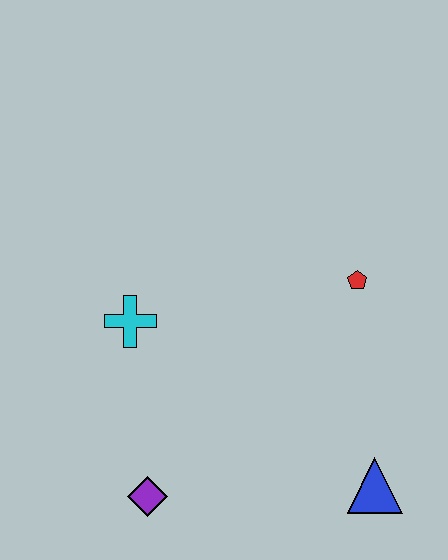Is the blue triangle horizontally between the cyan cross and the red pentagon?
No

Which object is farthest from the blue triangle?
The cyan cross is farthest from the blue triangle.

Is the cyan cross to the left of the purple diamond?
Yes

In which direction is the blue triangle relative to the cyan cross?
The blue triangle is to the right of the cyan cross.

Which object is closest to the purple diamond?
The cyan cross is closest to the purple diamond.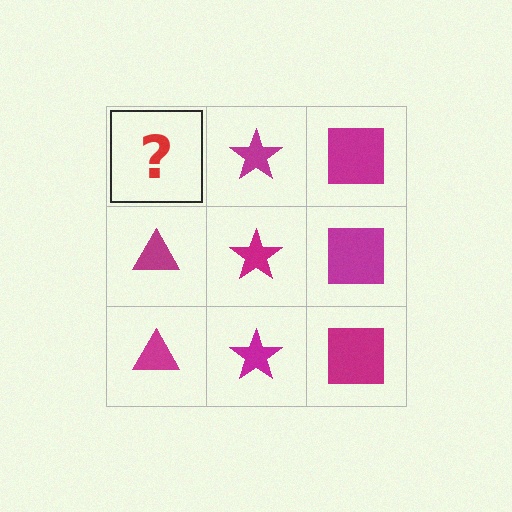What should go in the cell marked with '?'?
The missing cell should contain a magenta triangle.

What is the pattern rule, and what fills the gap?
The rule is that each column has a consistent shape. The gap should be filled with a magenta triangle.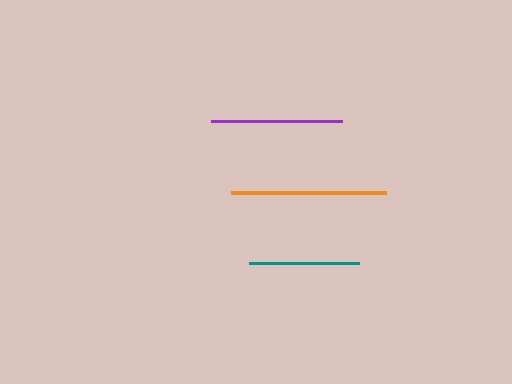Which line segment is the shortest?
The teal line is the shortest at approximately 110 pixels.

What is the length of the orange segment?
The orange segment is approximately 156 pixels long.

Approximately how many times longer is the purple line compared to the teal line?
The purple line is approximately 1.2 times the length of the teal line.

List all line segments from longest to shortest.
From longest to shortest: orange, purple, teal.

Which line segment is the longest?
The orange line is the longest at approximately 156 pixels.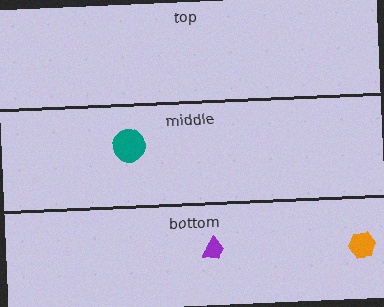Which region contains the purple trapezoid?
The bottom region.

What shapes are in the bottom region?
The purple trapezoid, the orange hexagon.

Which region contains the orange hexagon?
The bottom region.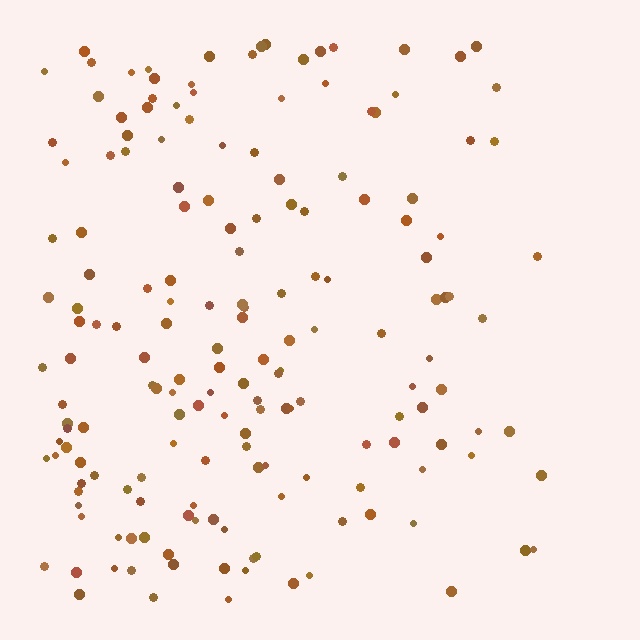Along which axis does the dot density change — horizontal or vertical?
Horizontal.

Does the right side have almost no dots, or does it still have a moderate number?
Still a moderate number, just noticeably fewer than the left.